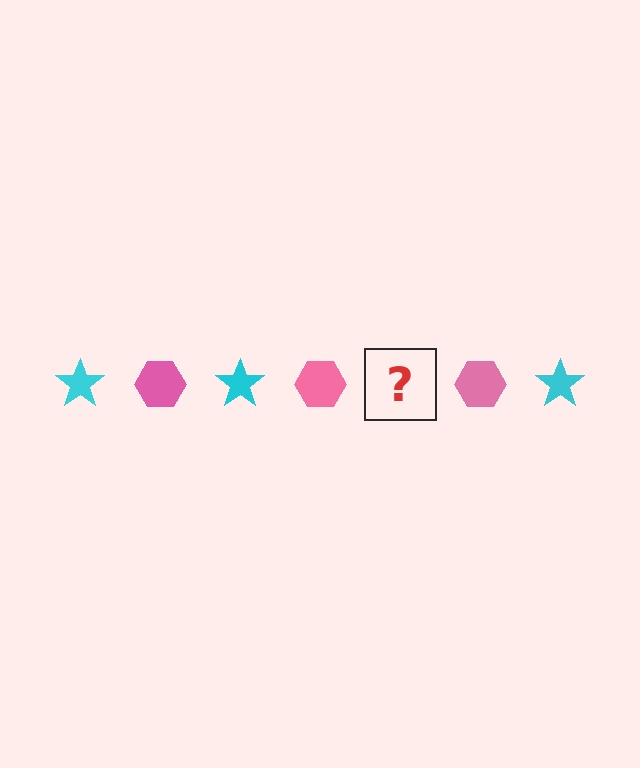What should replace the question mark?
The question mark should be replaced with a cyan star.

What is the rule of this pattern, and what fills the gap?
The rule is that the pattern alternates between cyan star and pink hexagon. The gap should be filled with a cyan star.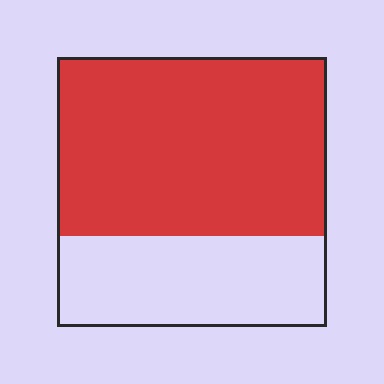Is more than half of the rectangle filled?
Yes.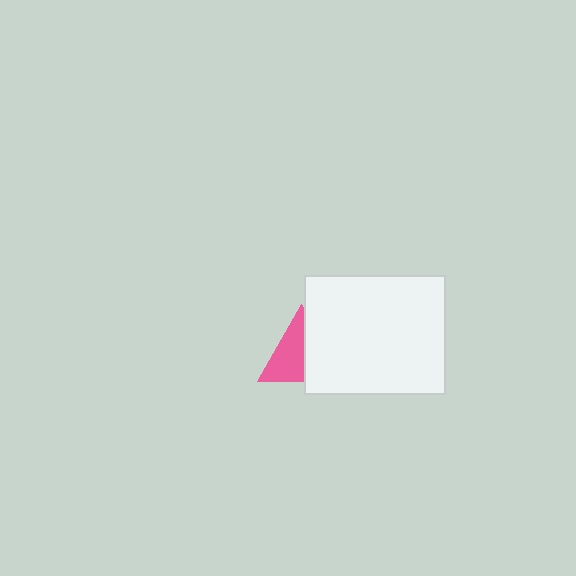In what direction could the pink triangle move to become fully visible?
The pink triangle could move left. That would shift it out from behind the white rectangle entirely.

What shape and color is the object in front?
The object in front is a white rectangle.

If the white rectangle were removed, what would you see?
You would see the complete pink triangle.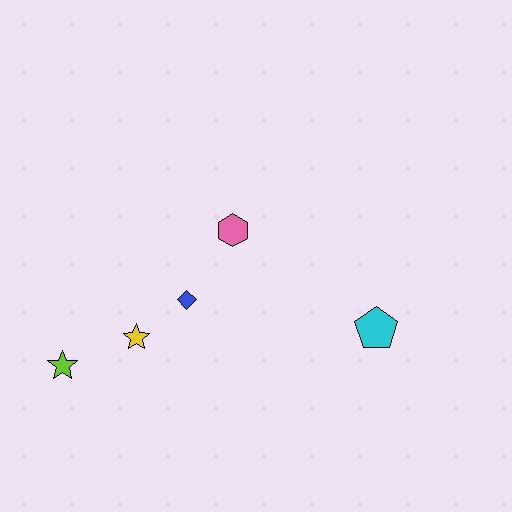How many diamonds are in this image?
There is 1 diamond.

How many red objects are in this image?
There are no red objects.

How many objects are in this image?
There are 5 objects.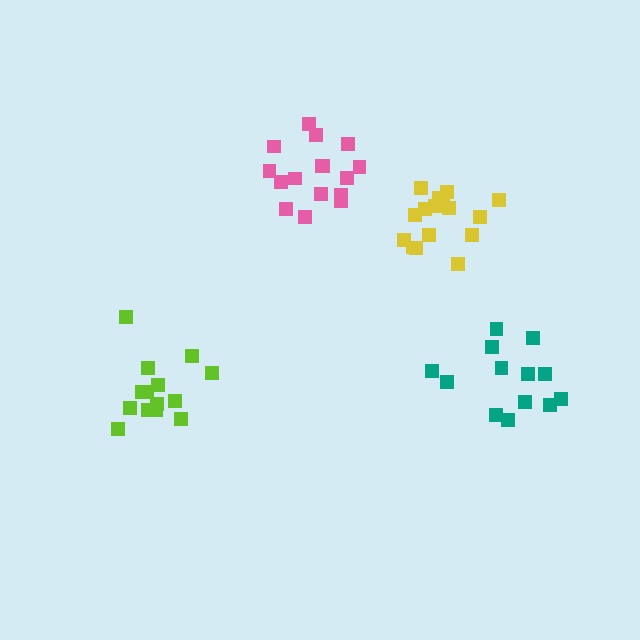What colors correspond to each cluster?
The clusters are colored: yellow, teal, pink, lime.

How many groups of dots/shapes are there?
There are 4 groups.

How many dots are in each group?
Group 1: 16 dots, Group 2: 13 dots, Group 3: 16 dots, Group 4: 14 dots (59 total).